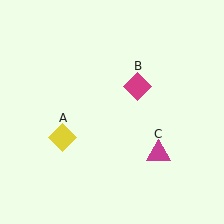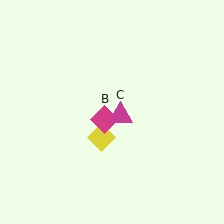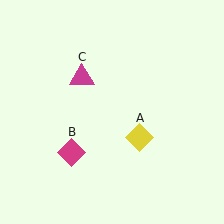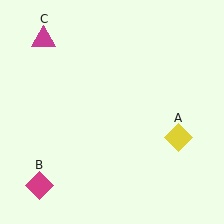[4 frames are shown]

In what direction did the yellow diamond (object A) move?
The yellow diamond (object A) moved right.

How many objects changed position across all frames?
3 objects changed position: yellow diamond (object A), magenta diamond (object B), magenta triangle (object C).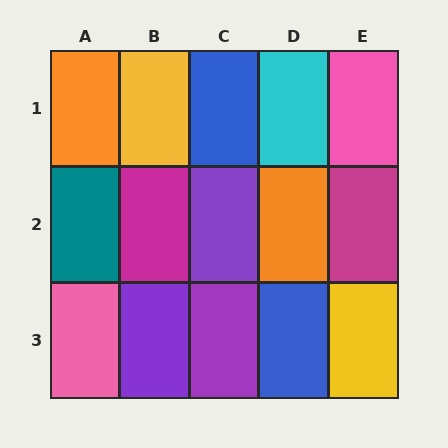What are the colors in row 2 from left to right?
Teal, magenta, purple, orange, magenta.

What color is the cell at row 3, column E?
Yellow.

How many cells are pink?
2 cells are pink.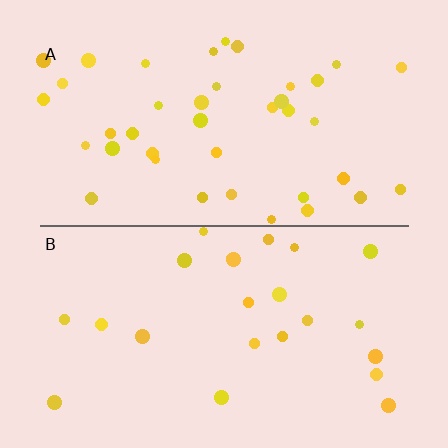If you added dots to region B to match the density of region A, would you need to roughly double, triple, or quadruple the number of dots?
Approximately double.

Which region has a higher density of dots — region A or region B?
A (the top).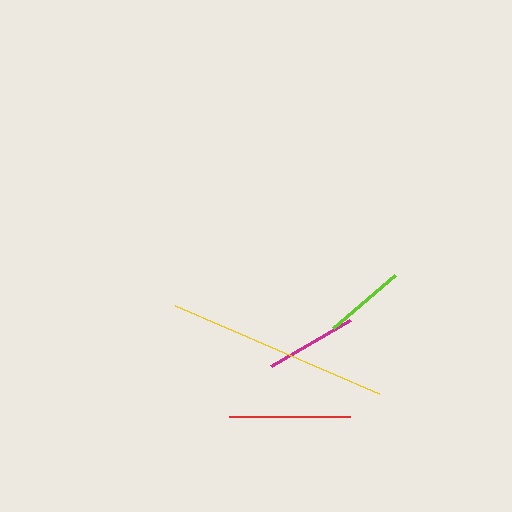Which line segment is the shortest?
The lime line is the shortest at approximately 82 pixels.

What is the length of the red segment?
The red segment is approximately 121 pixels long.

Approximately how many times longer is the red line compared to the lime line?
The red line is approximately 1.5 times the length of the lime line.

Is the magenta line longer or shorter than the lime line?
The magenta line is longer than the lime line.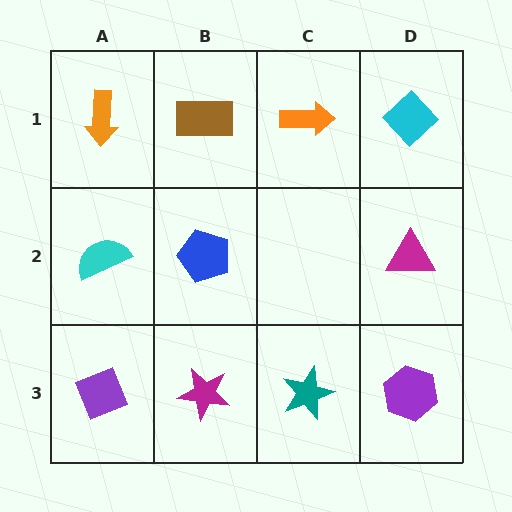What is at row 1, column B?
A brown rectangle.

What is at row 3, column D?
A purple hexagon.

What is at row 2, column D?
A magenta triangle.